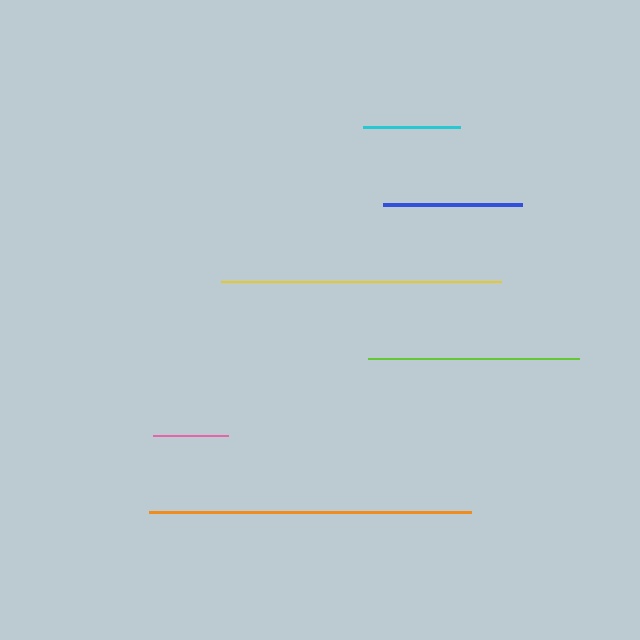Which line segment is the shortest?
The pink line is the shortest at approximately 75 pixels.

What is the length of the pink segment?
The pink segment is approximately 75 pixels long.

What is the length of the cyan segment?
The cyan segment is approximately 97 pixels long.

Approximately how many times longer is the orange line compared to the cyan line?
The orange line is approximately 3.3 times the length of the cyan line.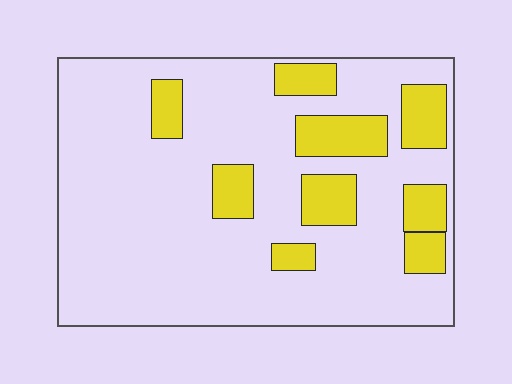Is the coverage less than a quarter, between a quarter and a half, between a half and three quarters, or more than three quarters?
Less than a quarter.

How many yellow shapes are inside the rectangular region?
9.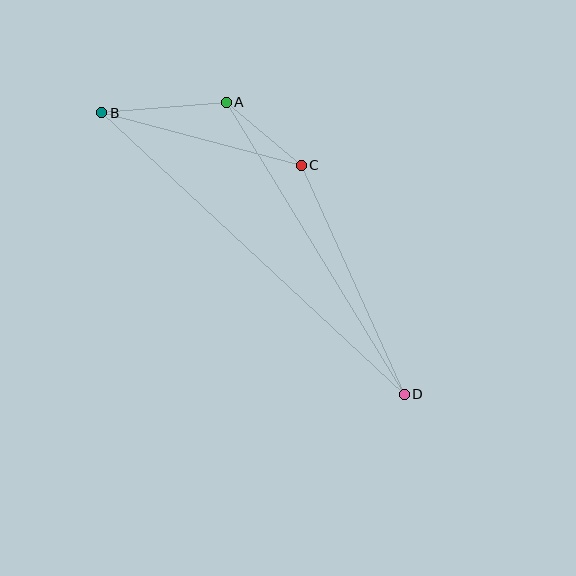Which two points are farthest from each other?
Points B and D are farthest from each other.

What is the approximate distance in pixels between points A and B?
The distance between A and B is approximately 125 pixels.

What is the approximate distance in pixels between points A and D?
The distance between A and D is approximately 342 pixels.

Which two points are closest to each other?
Points A and C are closest to each other.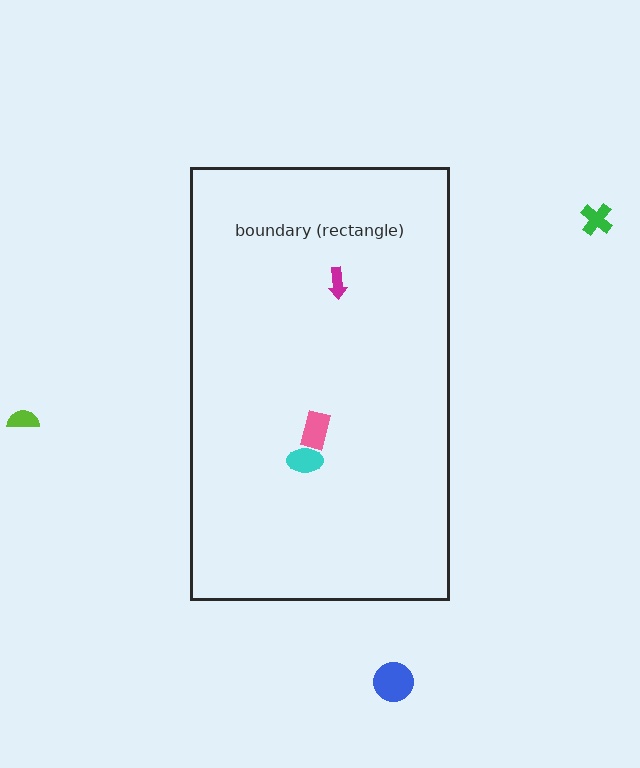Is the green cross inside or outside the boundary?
Outside.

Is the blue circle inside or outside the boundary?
Outside.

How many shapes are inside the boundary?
3 inside, 3 outside.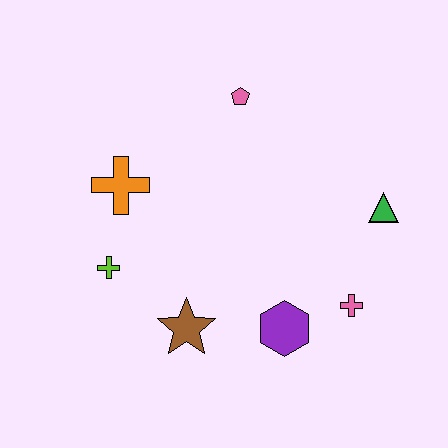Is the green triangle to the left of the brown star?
No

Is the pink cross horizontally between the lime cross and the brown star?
No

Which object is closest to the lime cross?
The orange cross is closest to the lime cross.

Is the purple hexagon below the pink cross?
Yes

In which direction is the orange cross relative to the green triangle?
The orange cross is to the left of the green triangle.